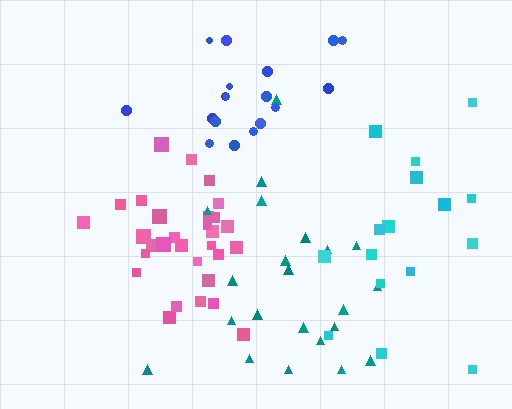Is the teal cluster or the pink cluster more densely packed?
Pink.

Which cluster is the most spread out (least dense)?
Cyan.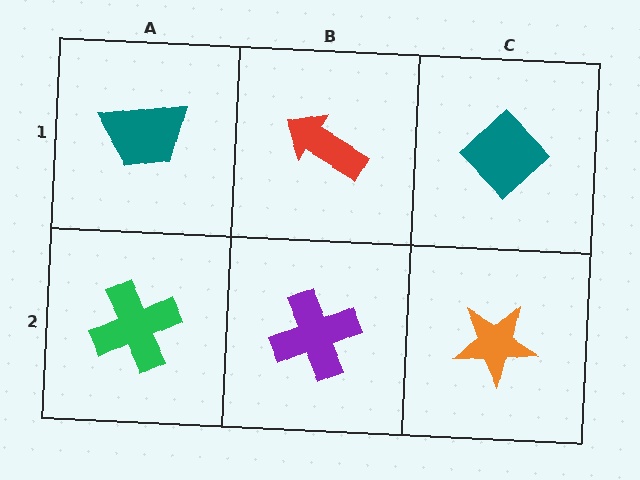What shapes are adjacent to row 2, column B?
A red arrow (row 1, column B), a green cross (row 2, column A), an orange star (row 2, column C).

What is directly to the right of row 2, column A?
A purple cross.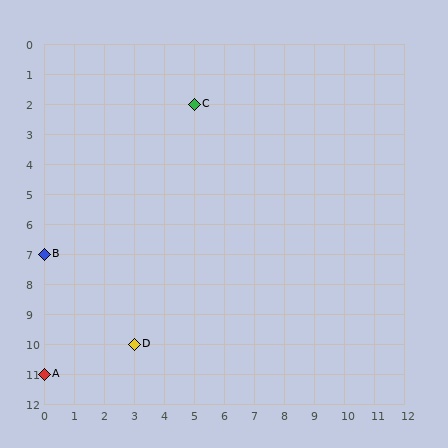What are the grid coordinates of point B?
Point B is at grid coordinates (0, 7).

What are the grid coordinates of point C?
Point C is at grid coordinates (5, 2).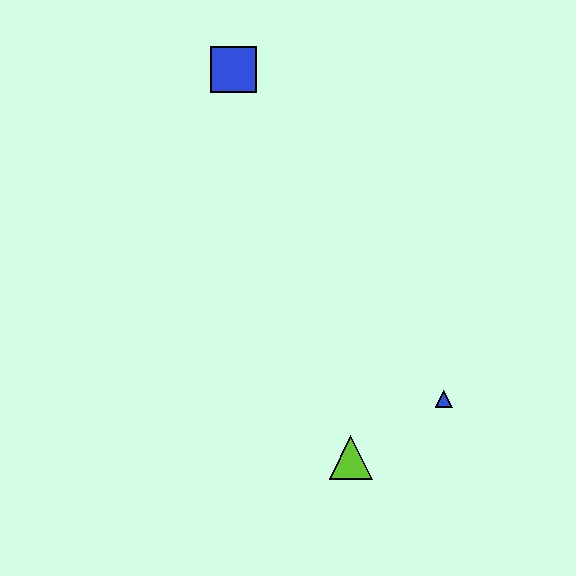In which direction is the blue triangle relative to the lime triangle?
The blue triangle is to the right of the lime triangle.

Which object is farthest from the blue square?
The lime triangle is farthest from the blue square.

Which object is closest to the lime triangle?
The blue triangle is closest to the lime triangle.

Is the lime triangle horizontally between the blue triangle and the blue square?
Yes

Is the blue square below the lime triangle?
No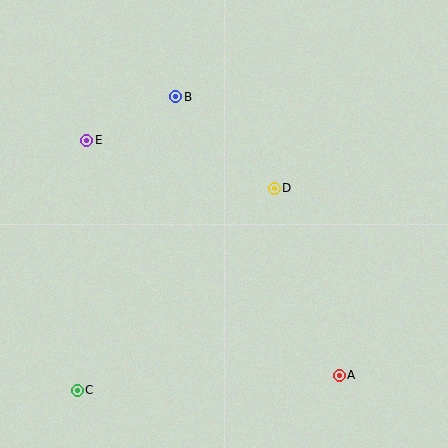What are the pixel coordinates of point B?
Point B is at (176, 97).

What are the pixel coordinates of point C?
Point C is at (77, 390).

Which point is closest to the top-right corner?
Point D is closest to the top-right corner.